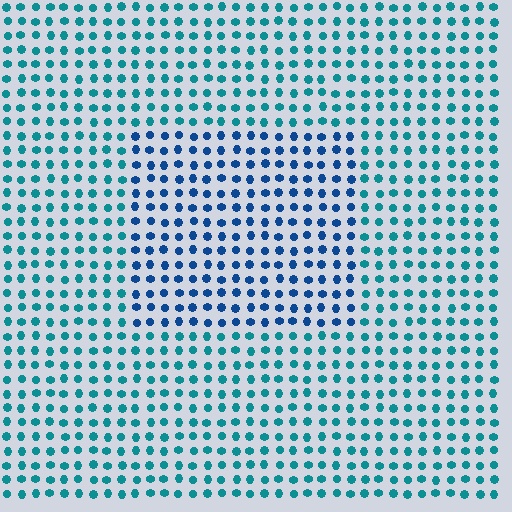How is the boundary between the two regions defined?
The boundary is defined purely by a slight shift in hue (about 32 degrees). Spacing, size, and orientation are identical on both sides.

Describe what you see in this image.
The image is filled with small teal elements in a uniform arrangement. A rectangle-shaped region is visible where the elements are tinted to a slightly different hue, forming a subtle color boundary.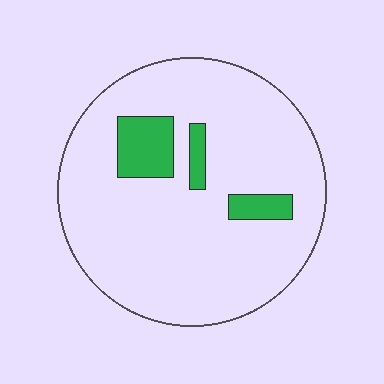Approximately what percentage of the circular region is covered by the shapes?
Approximately 10%.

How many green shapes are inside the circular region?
3.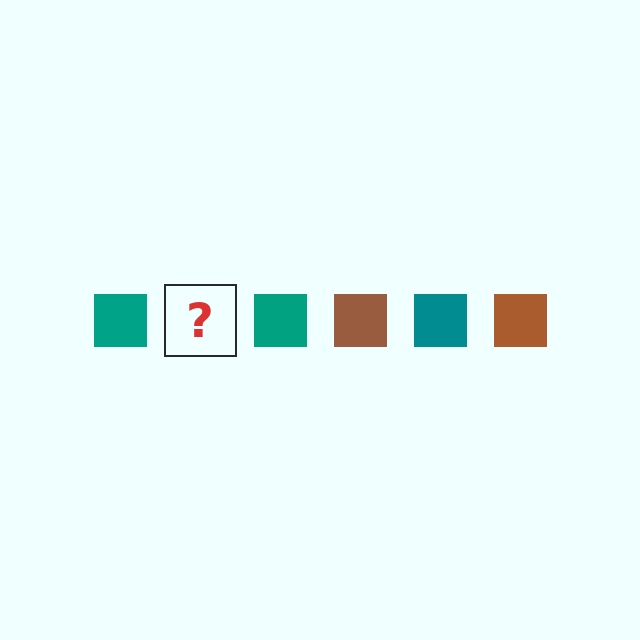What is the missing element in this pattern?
The missing element is a brown square.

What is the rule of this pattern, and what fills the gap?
The rule is that the pattern cycles through teal, brown squares. The gap should be filled with a brown square.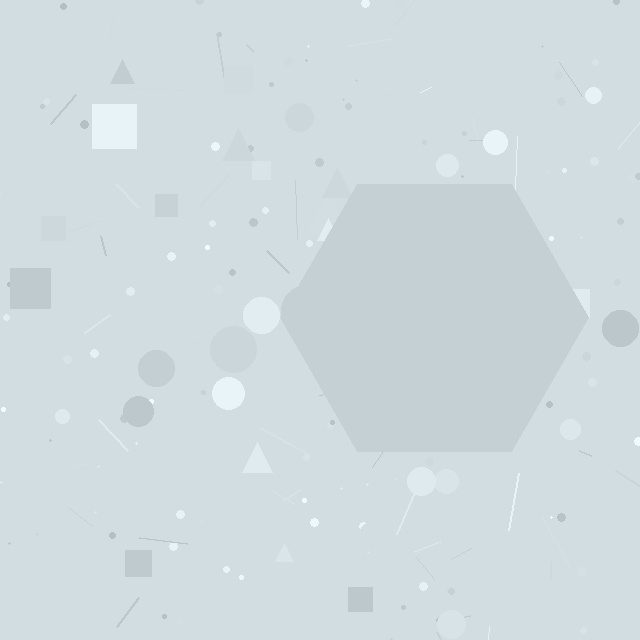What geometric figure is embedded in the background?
A hexagon is embedded in the background.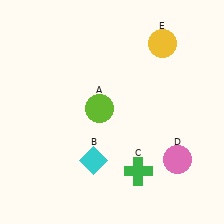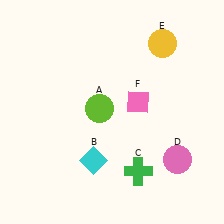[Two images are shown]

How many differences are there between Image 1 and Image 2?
There is 1 difference between the two images.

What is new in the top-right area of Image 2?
A pink diamond (F) was added in the top-right area of Image 2.